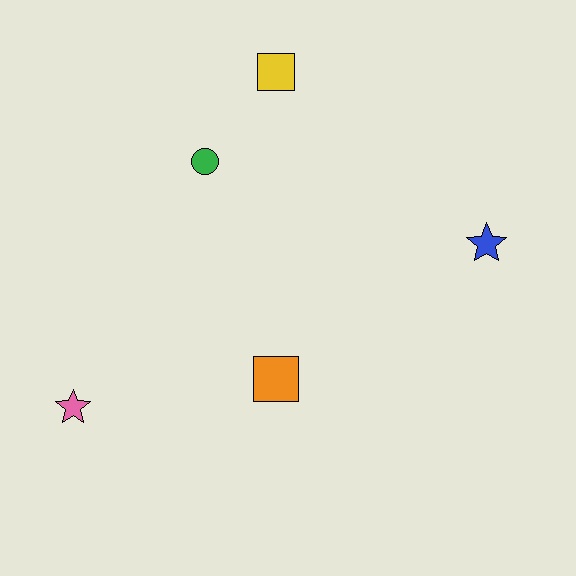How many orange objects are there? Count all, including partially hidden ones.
There is 1 orange object.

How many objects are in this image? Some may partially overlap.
There are 5 objects.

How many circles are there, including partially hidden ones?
There is 1 circle.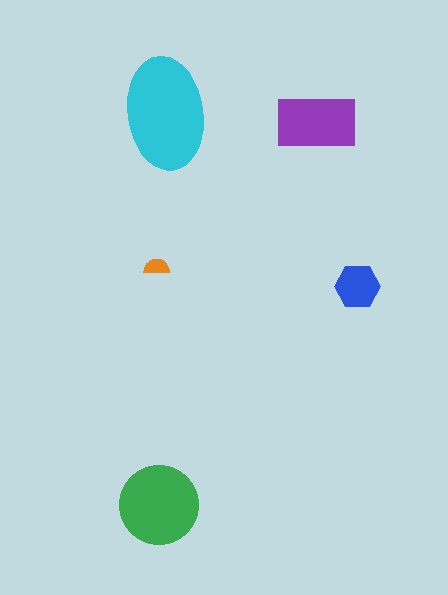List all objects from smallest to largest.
The orange semicircle, the blue hexagon, the purple rectangle, the green circle, the cyan ellipse.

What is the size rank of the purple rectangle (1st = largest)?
3rd.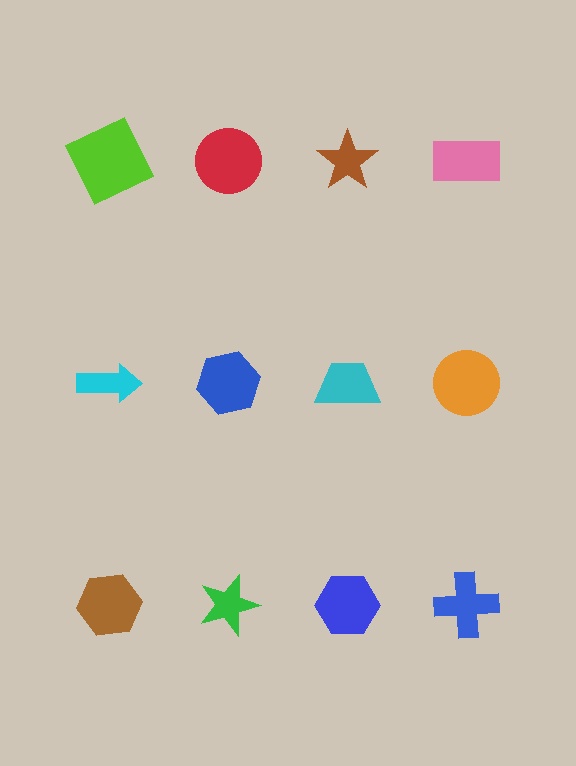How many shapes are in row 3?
4 shapes.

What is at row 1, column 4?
A pink rectangle.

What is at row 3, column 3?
A blue hexagon.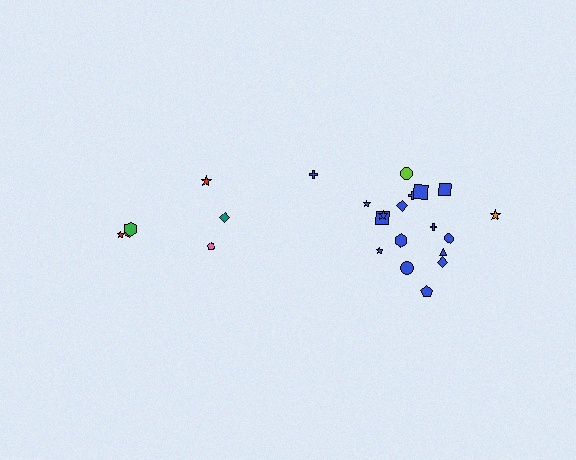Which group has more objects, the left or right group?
The right group.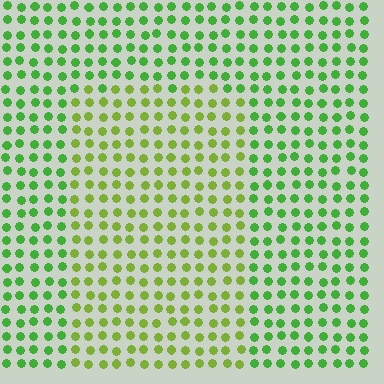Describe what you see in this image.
The image is filled with small green elements in a uniform arrangement. A rectangle-shaped region is visible where the elements are tinted to a slightly different hue, forming a subtle color boundary.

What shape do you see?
I see a rectangle.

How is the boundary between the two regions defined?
The boundary is defined purely by a slight shift in hue (about 31 degrees). Spacing, size, and orientation are identical on both sides.